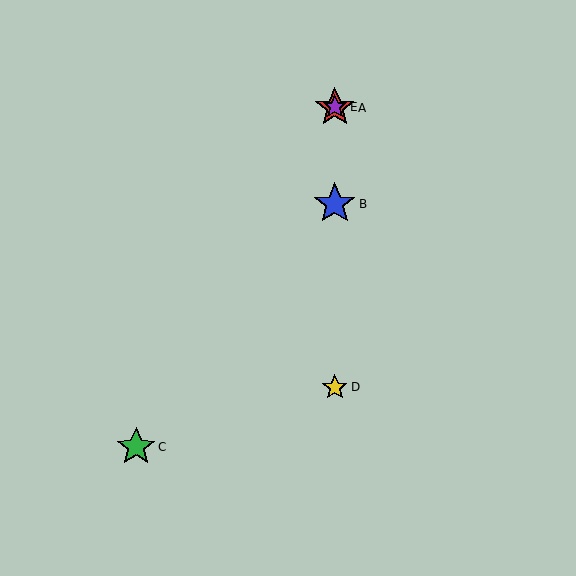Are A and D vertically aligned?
Yes, both are at x≈335.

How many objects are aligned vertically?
4 objects (A, B, D, E) are aligned vertically.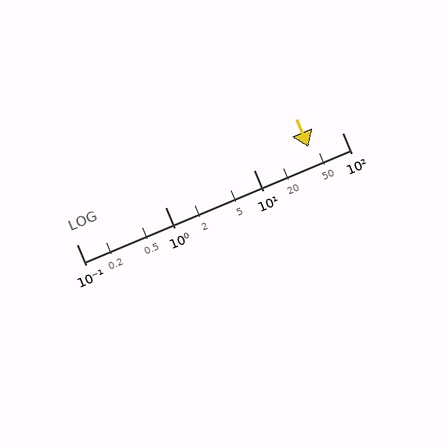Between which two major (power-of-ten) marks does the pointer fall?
The pointer is between 10 and 100.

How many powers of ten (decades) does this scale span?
The scale spans 3 decades, from 0.1 to 100.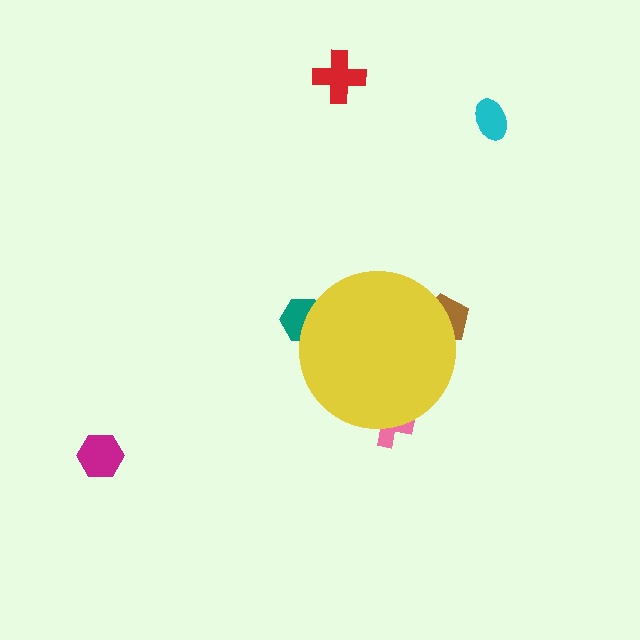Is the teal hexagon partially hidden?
Yes, the teal hexagon is partially hidden behind the yellow circle.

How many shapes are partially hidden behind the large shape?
3 shapes are partially hidden.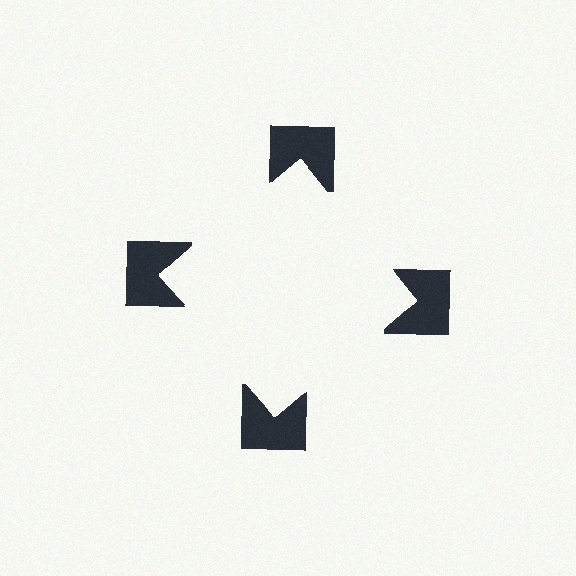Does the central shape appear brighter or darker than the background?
It typically appears slightly brighter than the background, even though no actual brightness change is drawn.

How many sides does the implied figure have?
4 sides.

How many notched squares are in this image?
There are 4 — one at each vertex of the illusory square.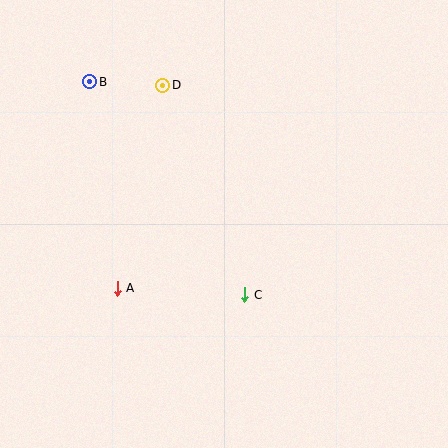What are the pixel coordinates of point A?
Point A is at (117, 288).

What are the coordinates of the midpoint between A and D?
The midpoint between A and D is at (140, 187).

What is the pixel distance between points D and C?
The distance between D and C is 225 pixels.